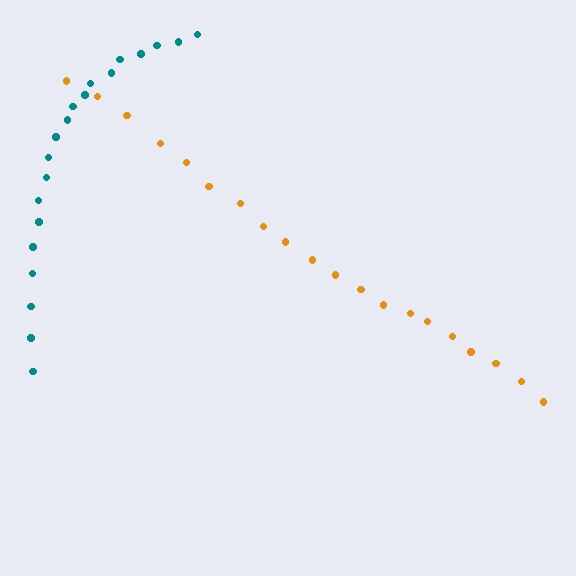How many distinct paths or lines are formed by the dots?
There are 2 distinct paths.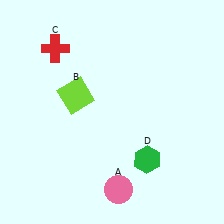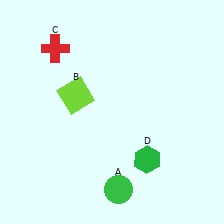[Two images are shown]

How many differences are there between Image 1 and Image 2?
There is 1 difference between the two images.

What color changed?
The circle (A) changed from pink in Image 1 to green in Image 2.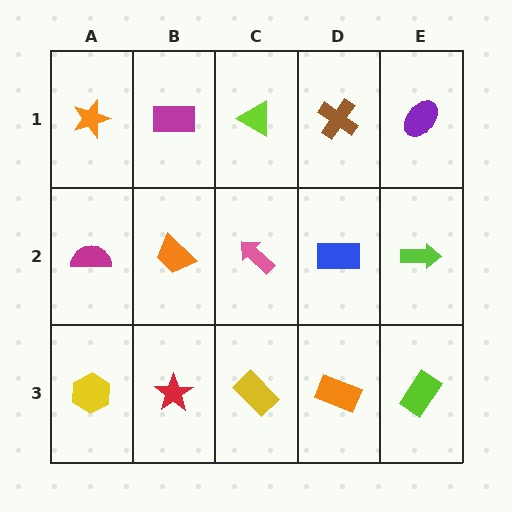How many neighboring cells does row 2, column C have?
4.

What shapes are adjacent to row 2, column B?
A magenta rectangle (row 1, column B), a red star (row 3, column B), a magenta semicircle (row 2, column A), a pink arrow (row 2, column C).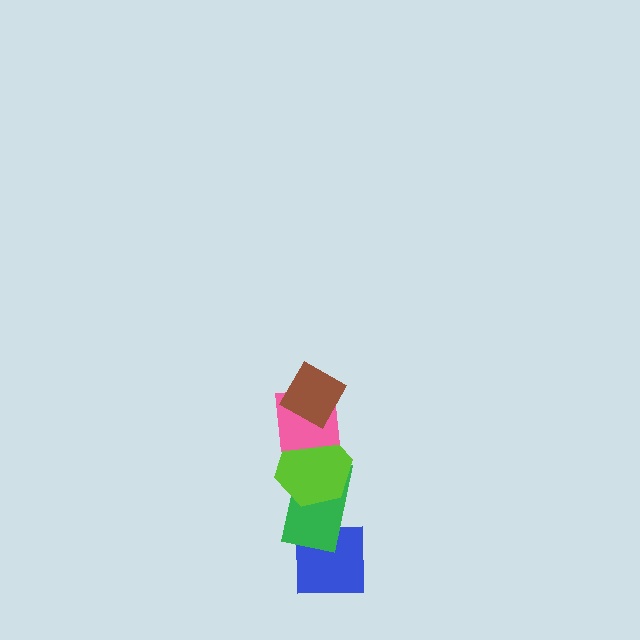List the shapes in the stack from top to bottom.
From top to bottom: the brown diamond, the pink square, the lime hexagon, the green rectangle, the blue square.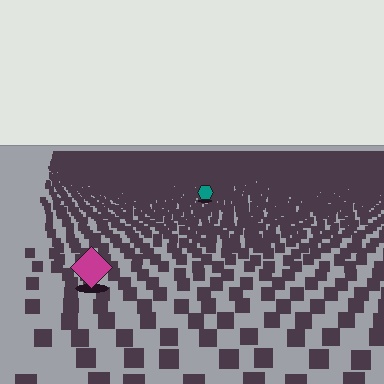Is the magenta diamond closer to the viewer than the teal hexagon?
Yes. The magenta diamond is closer — you can tell from the texture gradient: the ground texture is coarser near it.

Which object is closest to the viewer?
The magenta diamond is closest. The texture marks near it are larger and more spread out.